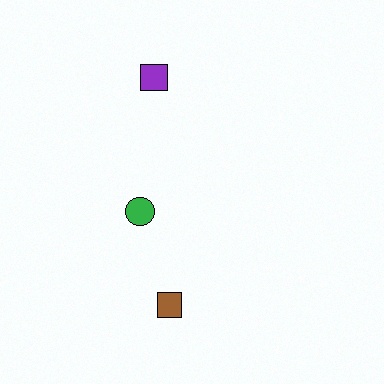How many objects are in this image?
There are 3 objects.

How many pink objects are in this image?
There are no pink objects.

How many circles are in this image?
There is 1 circle.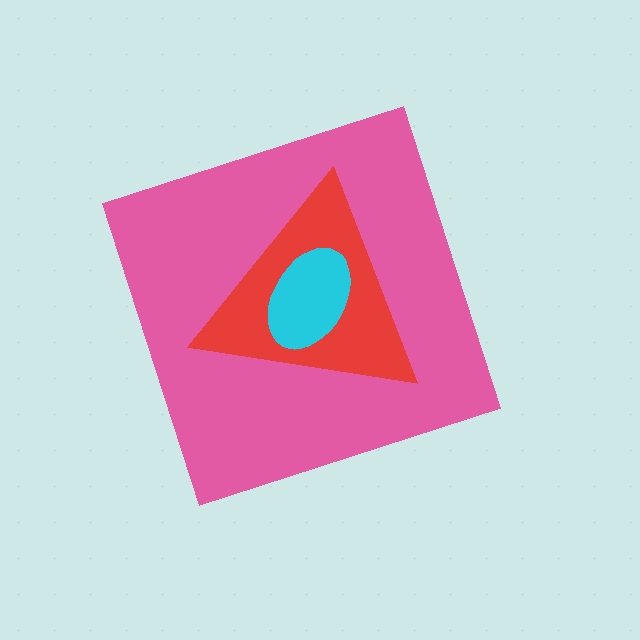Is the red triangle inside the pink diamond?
Yes.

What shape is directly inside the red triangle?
The cyan ellipse.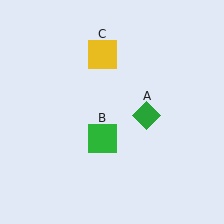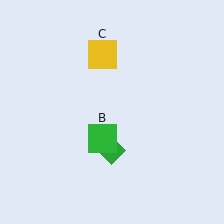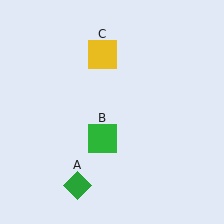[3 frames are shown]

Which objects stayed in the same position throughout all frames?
Green square (object B) and yellow square (object C) remained stationary.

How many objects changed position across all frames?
1 object changed position: green diamond (object A).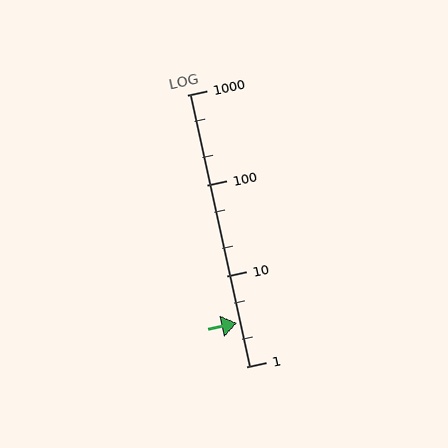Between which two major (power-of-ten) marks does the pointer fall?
The pointer is between 1 and 10.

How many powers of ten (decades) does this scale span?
The scale spans 3 decades, from 1 to 1000.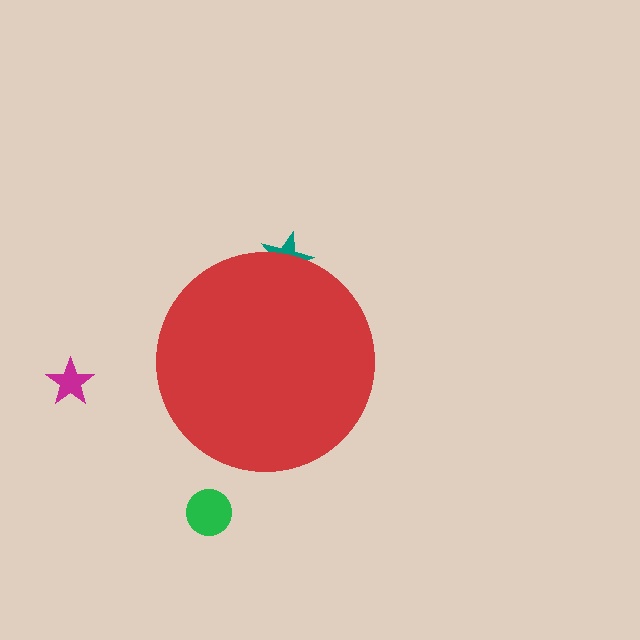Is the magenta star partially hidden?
No, the magenta star is fully visible.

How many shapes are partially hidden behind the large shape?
1 shape is partially hidden.